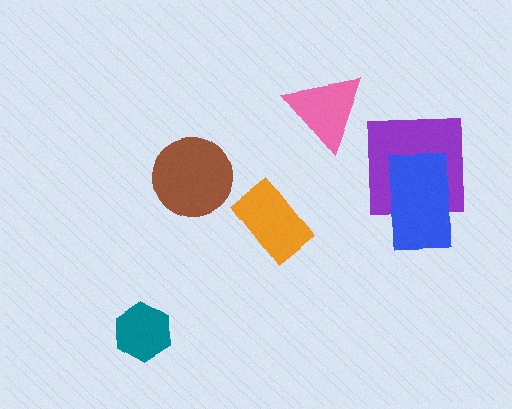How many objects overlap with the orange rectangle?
0 objects overlap with the orange rectangle.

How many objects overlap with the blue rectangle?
1 object overlaps with the blue rectangle.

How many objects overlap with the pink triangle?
0 objects overlap with the pink triangle.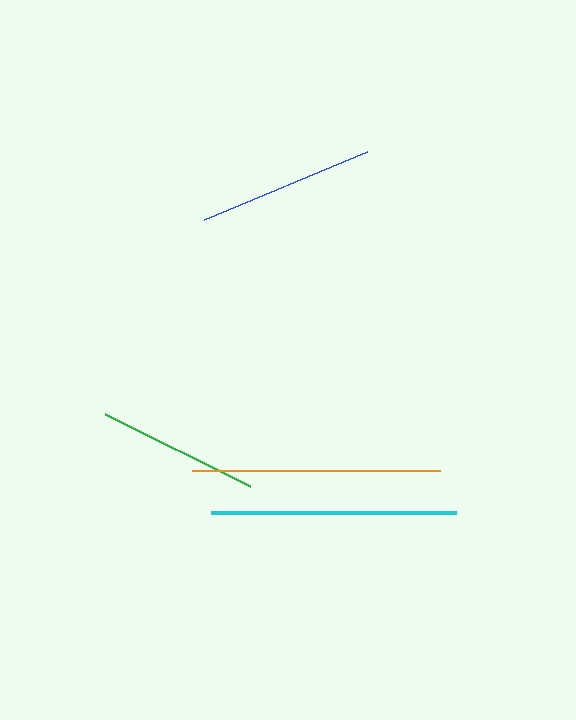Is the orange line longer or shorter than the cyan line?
The orange line is longer than the cyan line.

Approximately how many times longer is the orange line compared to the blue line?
The orange line is approximately 1.4 times the length of the blue line.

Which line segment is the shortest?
The green line is the shortest at approximately 163 pixels.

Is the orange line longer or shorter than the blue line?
The orange line is longer than the blue line.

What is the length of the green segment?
The green segment is approximately 163 pixels long.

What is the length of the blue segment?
The blue segment is approximately 177 pixels long.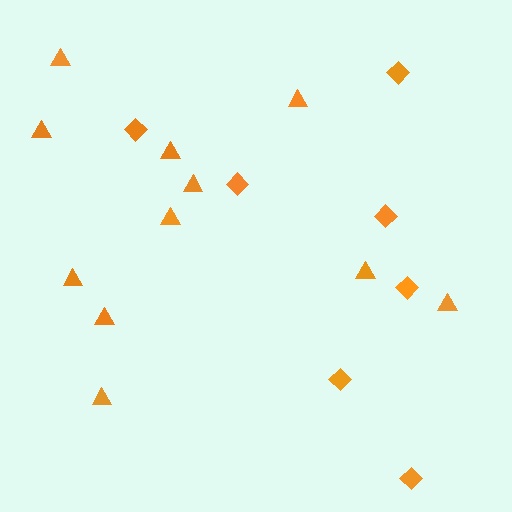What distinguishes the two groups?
There are 2 groups: one group of triangles (11) and one group of diamonds (7).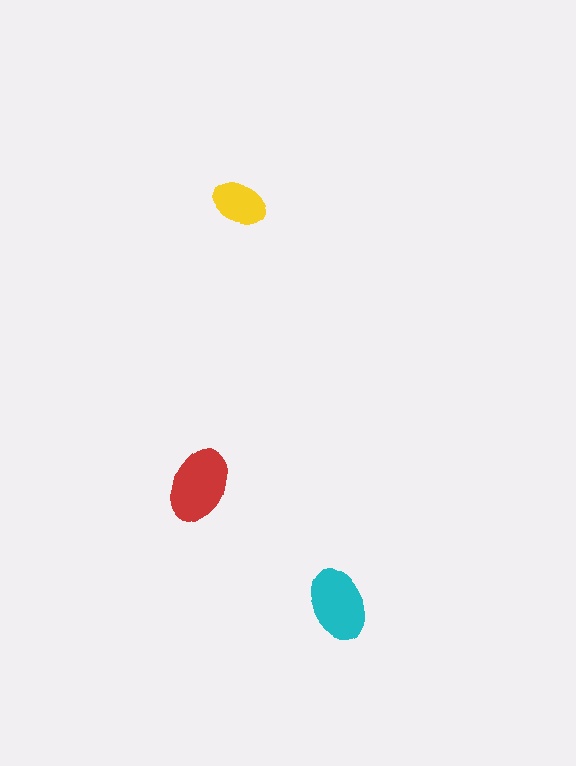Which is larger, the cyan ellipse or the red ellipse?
The red one.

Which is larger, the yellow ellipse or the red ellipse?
The red one.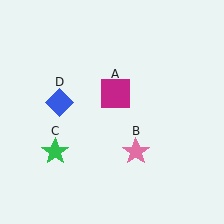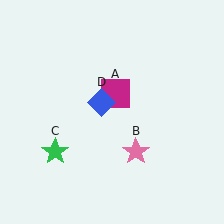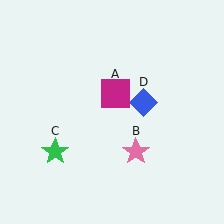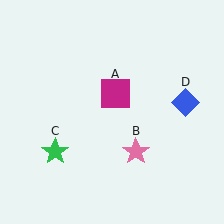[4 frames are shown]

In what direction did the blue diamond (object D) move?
The blue diamond (object D) moved right.